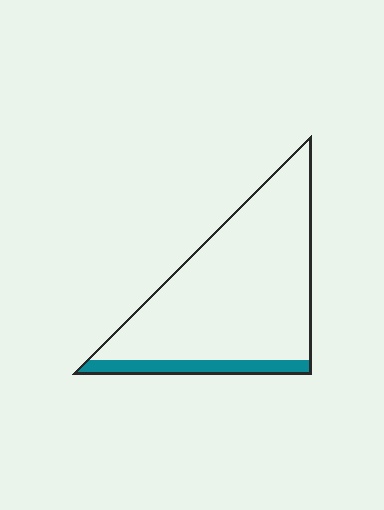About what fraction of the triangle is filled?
About one eighth (1/8).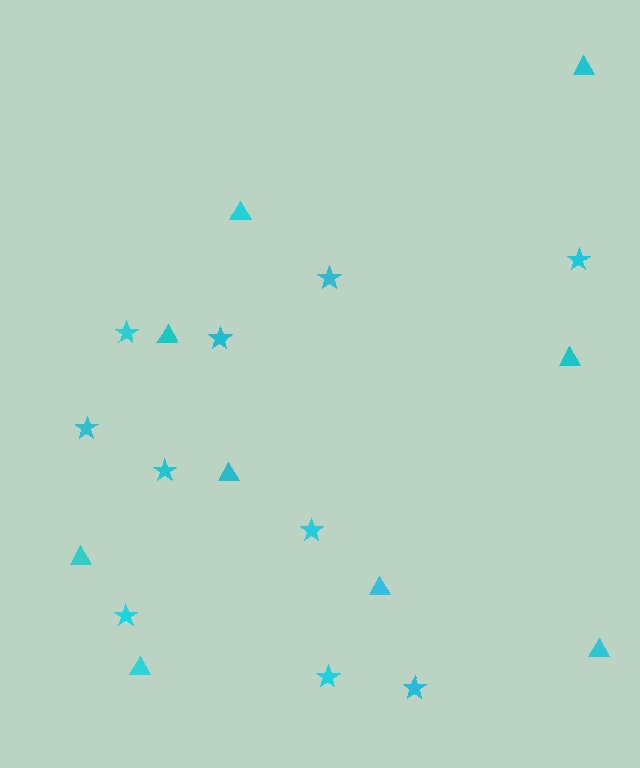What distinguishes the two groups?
There are 2 groups: one group of stars (10) and one group of triangles (9).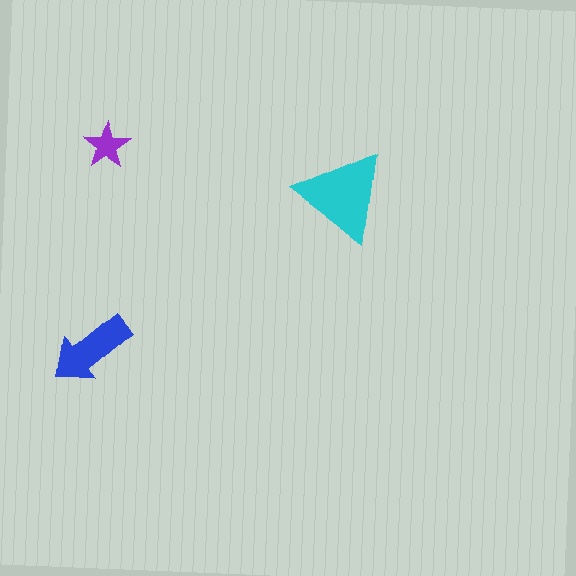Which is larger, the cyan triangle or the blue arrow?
The cyan triangle.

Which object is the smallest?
The purple star.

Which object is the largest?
The cyan triangle.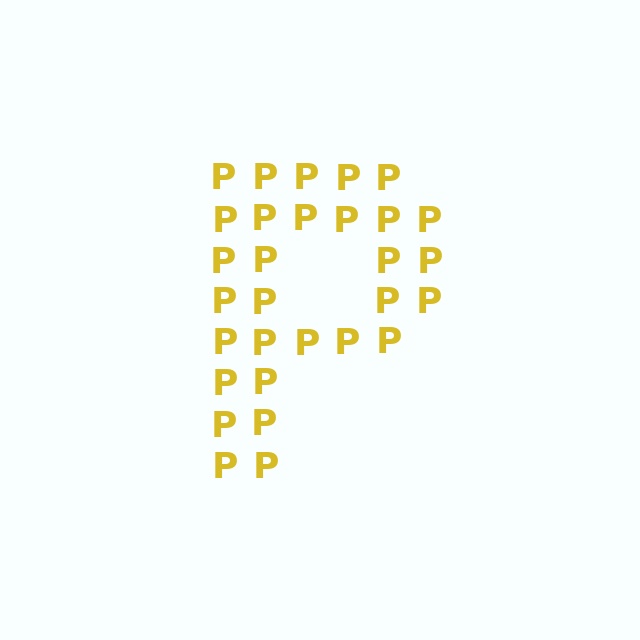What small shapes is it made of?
It is made of small letter P's.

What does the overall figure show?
The overall figure shows the letter P.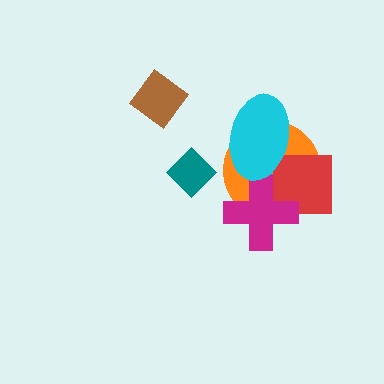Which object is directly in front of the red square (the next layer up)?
The magenta cross is directly in front of the red square.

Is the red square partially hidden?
Yes, it is partially covered by another shape.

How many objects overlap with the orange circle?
3 objects overlap with the orange circle.